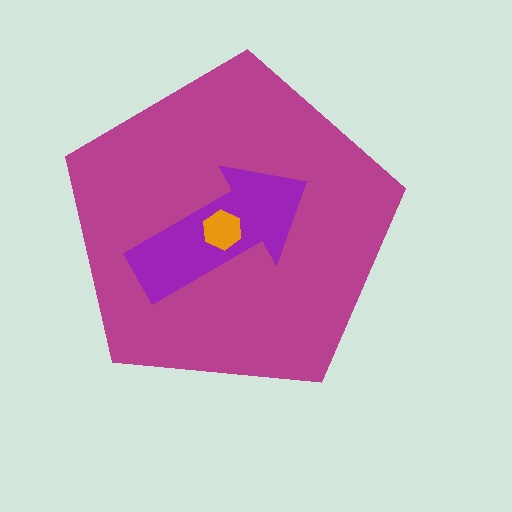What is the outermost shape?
The magenta pentagon.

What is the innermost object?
The orange hexagon.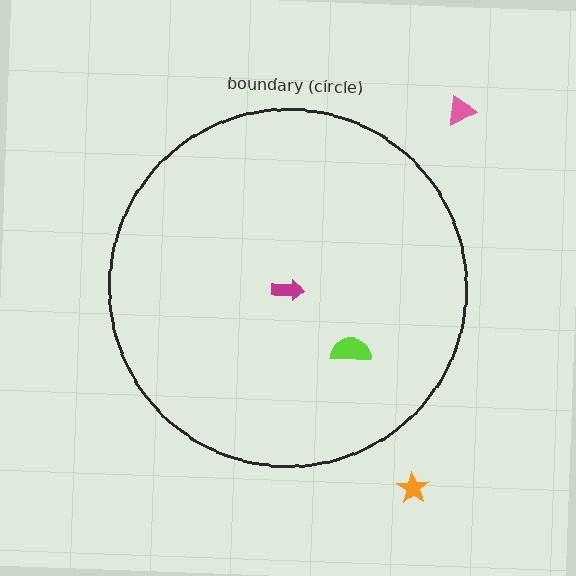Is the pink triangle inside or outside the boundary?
Outside.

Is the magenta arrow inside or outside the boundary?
Inside.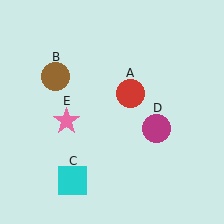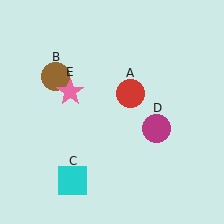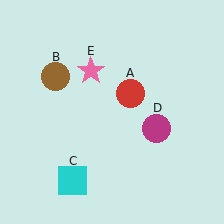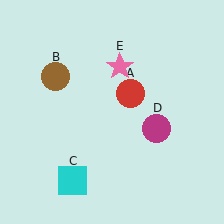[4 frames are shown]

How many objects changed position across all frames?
1 object changed position: pink star (object E).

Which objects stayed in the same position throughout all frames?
Red circle (object A) and brown circle (object B) and cyan square (object C) and magenta circle (object D) remained stationary.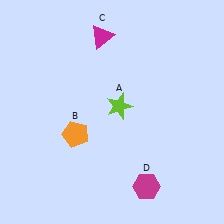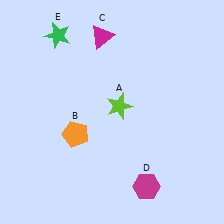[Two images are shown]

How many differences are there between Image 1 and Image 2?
There is 1 difference between the two images.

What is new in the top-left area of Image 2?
A green star (E) was added in the top-left area of Image 2.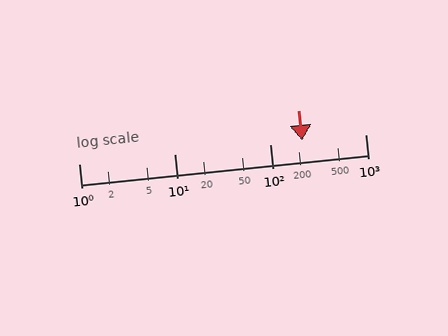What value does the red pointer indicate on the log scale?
The pointer indicates approximately 220.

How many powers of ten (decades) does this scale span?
The scale spans 3 decades, from 1 to 1000.